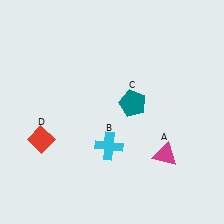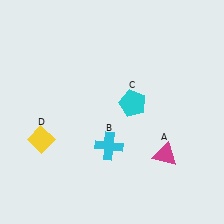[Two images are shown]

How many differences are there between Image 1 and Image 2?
There are 2 differences between the two images.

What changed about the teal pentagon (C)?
In Image 1, C is teal. In Image 2, it changed to cyan.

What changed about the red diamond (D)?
In Image 1, D is red. In Image 2, it changed to yellow.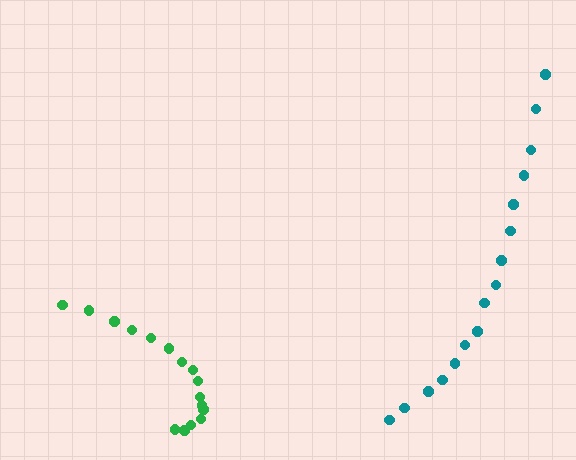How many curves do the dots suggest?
There are 2 distinct paths.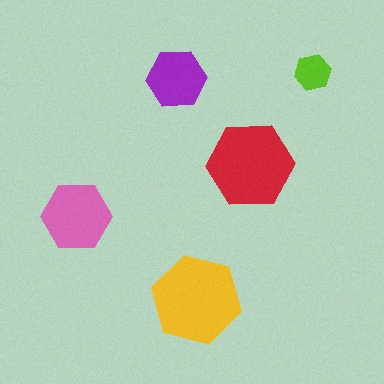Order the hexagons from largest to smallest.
the yellow one, the red one, the pink one, the purple one, the lime one.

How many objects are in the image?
There are 5 objects in the image.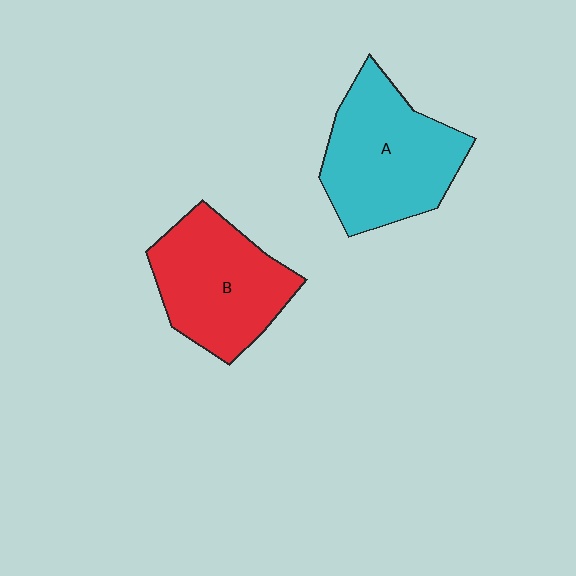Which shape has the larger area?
Shape A (cyan).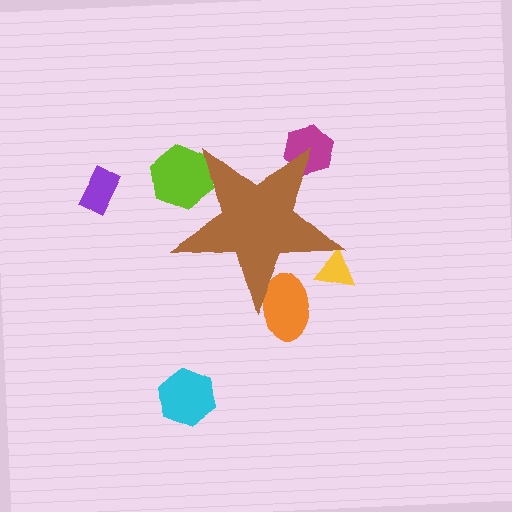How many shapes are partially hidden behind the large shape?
4 shapes are partially hidden.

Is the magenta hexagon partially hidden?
Yes, the magenta hexagon is partially hidden behind the brown star.